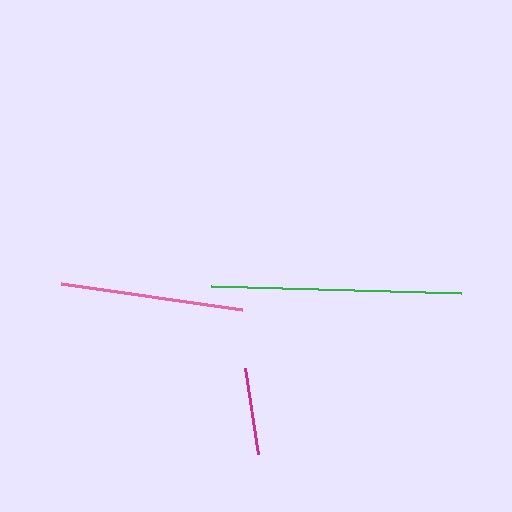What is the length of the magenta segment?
The magenta segment is approximately 87 pixels long.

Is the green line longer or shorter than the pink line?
The green line is longer than the pink line.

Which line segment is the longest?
The green line is the longest at approximately 250 pixels.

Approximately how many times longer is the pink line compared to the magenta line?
The pink line is approximately 2.1 times the length of the magenta line.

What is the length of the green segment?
The green segment is approximately 250 pixels long.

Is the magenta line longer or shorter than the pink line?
The pink line is longer than the magenta line.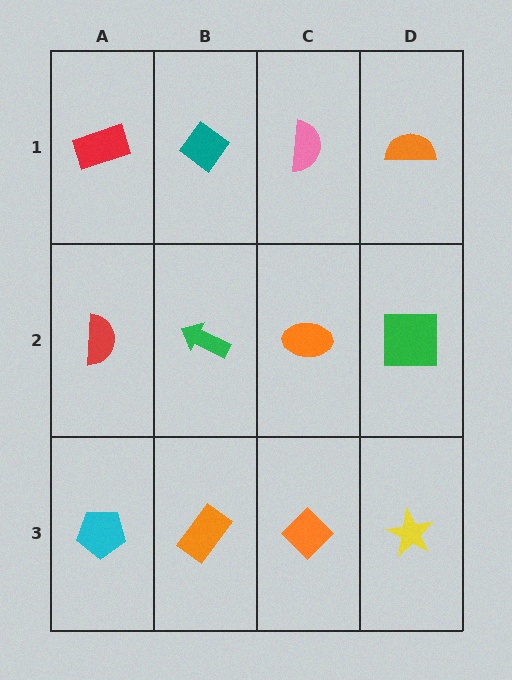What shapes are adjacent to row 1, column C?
An orange ellipse (row 2, column C), a teal diamond (row 1, column B), an orange semicircle (row 1, column D).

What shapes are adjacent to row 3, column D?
A green square (row 2, column D), an orange diamond (row 3, column C).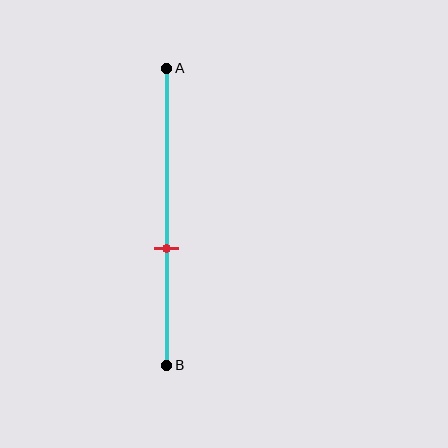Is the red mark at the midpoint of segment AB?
No, the mark is at about 60% from A, not at the 50% midpoint.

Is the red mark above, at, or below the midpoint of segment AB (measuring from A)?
The red mark is below the midpoint of segment AB.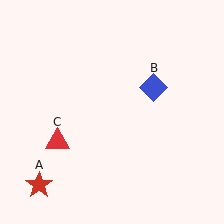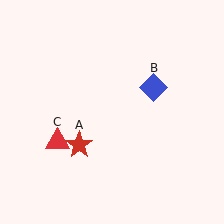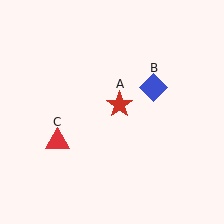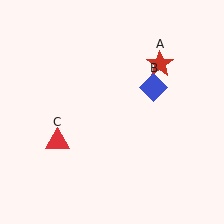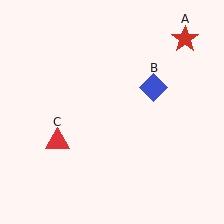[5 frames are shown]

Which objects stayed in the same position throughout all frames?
Blue diamond (object B) and red triangle (object C) remained stationary.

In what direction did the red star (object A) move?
The red star (object A) moved up and to the right.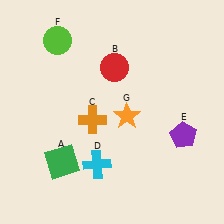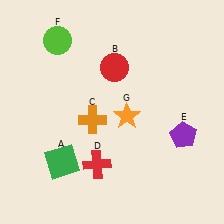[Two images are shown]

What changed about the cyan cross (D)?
In Image 1, D is cyan. In Image 2, it changed to red.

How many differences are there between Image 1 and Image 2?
There is 1 difference between the two images.